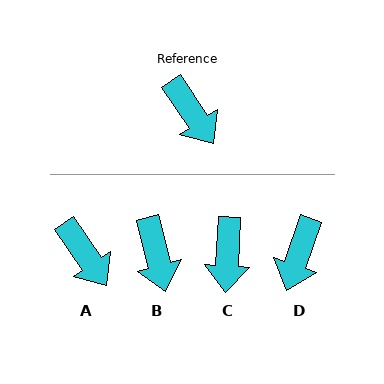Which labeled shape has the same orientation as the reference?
A.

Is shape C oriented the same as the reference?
No, it is off by about 37 degrees.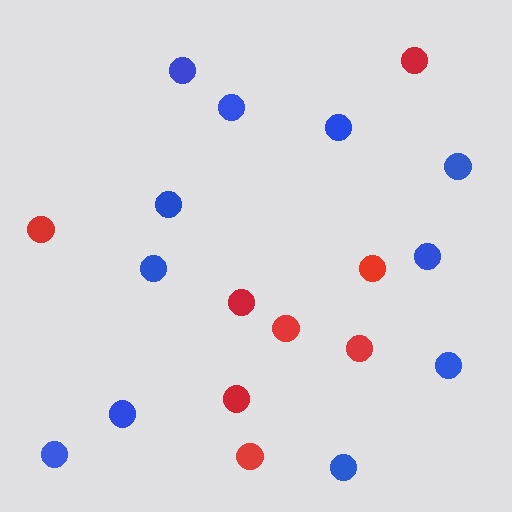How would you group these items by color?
There are 2 groups: one group of red circles (8) and one group of blue circles (11).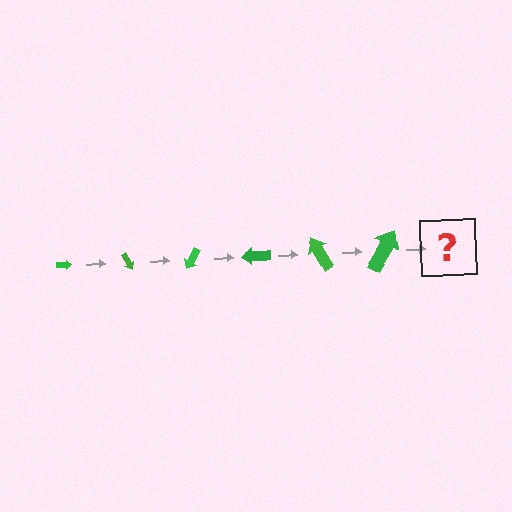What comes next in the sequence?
The next element should be an arrow, larger than the previous one and rotated 360 degrees from the start.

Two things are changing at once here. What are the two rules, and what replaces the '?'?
The two rules are that the arrow grows larger each step and it rotates 60 degrees each step. The '?' should be an arrow, larger than the previous one and rotated 360 degrees from the start.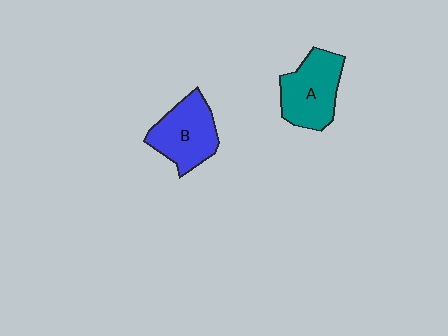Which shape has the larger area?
Shape A (teal).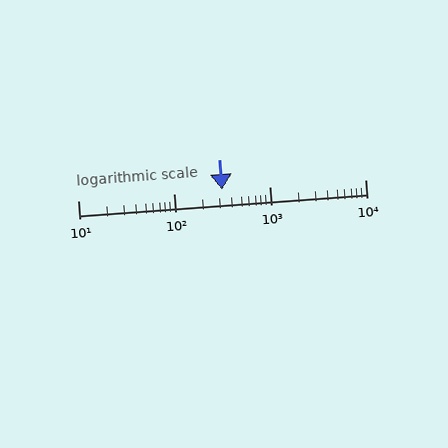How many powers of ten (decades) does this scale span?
The scale spans 3 decades, from 10 to 10000.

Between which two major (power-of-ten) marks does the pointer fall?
The pointer is between 100 and 1000.